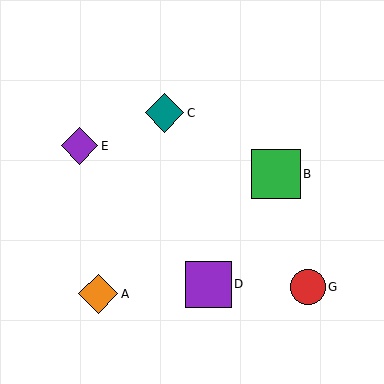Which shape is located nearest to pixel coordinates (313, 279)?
The red circle (labeled G) at (308, 287) is nearest to that location.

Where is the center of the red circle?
The center of the red circle is at (308, 287).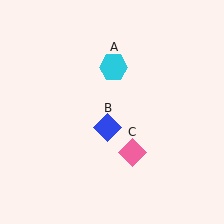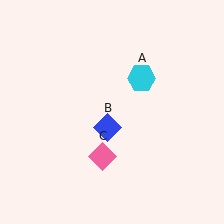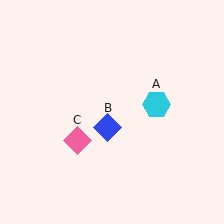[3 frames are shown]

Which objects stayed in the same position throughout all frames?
Blue diamond (object B) remained stationary.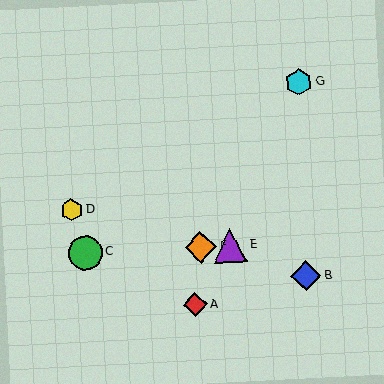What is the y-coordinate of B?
Object B is at y≈276.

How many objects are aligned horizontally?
3 objects (C, E, F) are aligned horizontally.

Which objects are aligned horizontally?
Objects C, E, F are aligned horizontally.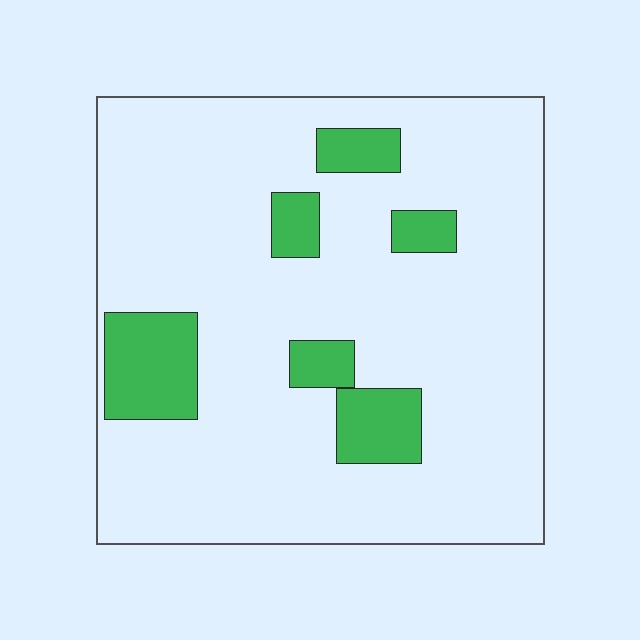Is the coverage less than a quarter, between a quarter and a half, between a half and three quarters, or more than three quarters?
Less than a quarter.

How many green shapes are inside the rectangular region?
6.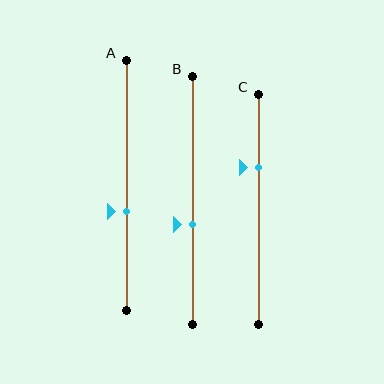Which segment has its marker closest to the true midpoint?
Segment B has its marker closest to the true midpoint.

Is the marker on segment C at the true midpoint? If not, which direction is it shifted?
No, the marker on segment C is shifted upward by about 18% of the segment length.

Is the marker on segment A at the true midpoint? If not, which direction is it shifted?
No, the marker on segment A is shifted downward by about 11% of the segment length.